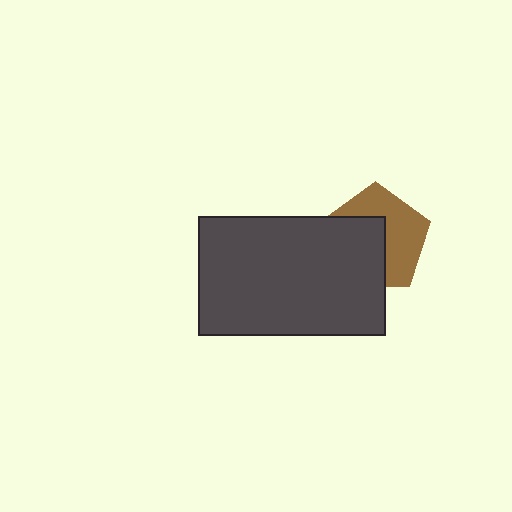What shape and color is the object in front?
The object in front is a dark gray rectangle.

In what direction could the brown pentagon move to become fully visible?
The brown pentagon could move toward the upper-right. That would shift it out from behind the dark gray rectangle entirely.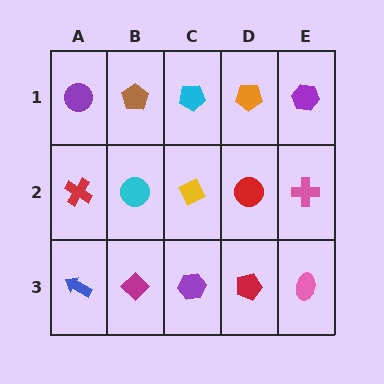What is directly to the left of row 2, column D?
A yellow diamond.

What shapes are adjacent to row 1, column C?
A yellow diamond (row 2, column C), a brown pentagon (row 1, column B), an orange pentagon (row 1, column D).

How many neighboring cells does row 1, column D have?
3.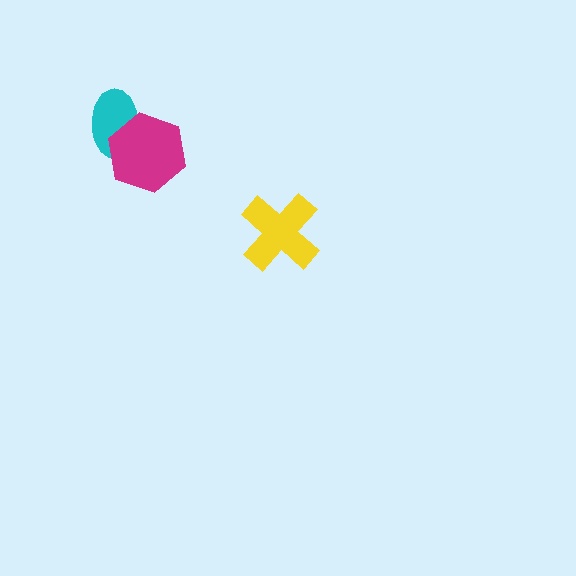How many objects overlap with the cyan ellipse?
1 object overlaps with the cyan ellipse.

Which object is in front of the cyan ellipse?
The magenta hexagon is in front of the cyan ellipse.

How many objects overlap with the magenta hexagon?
1 object overlaps with the magenta hexagon.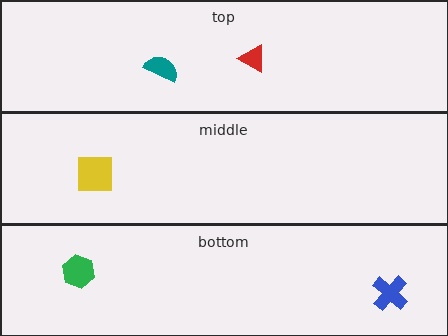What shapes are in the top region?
The red triangle, the teal semicircle.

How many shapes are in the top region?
2.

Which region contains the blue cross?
The bottom region.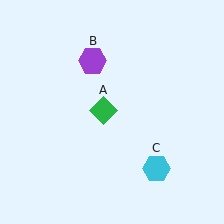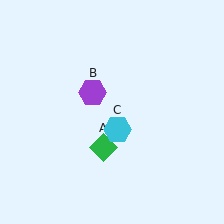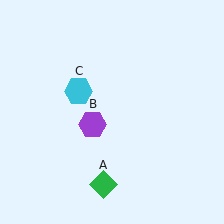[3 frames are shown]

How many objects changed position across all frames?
3 objects changed position: green diamond (object A), purple hexagon (object B), cyan hexagon (object C).